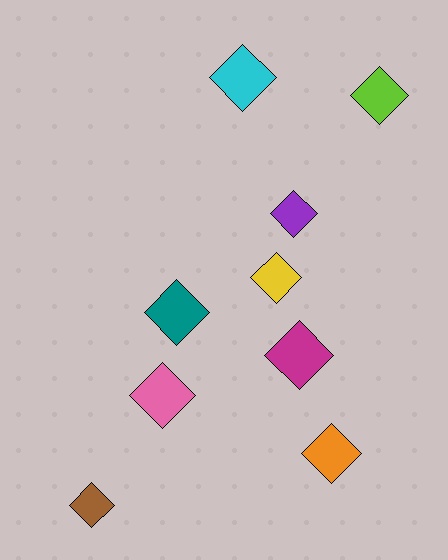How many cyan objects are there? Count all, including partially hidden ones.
There is 1 cyan object.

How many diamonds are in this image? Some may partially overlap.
There are 9 diamonds.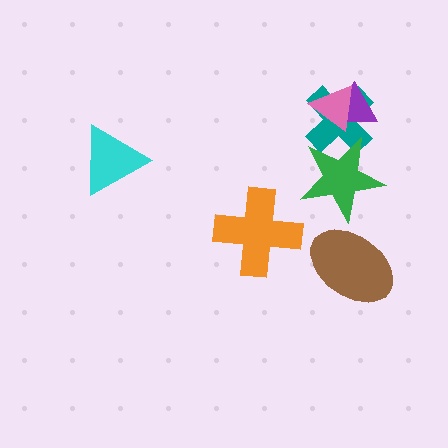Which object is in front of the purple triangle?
The pink triangle is in front of the purple triangle.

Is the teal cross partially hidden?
Yes, it is partially covered by another shape.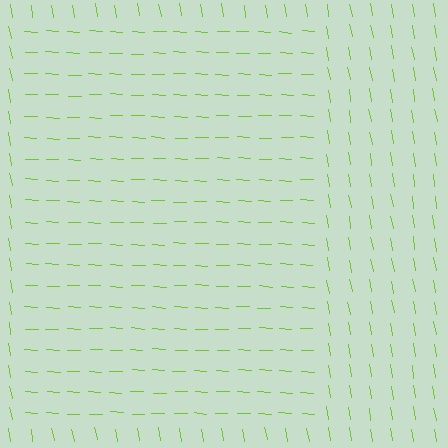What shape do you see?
I see a rectangle.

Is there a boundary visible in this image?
Yes, there is a texture boundary formed by a change in line orientation.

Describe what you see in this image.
The image is filled with small lime line segments. A rectangle region in the image has lines oriented differently from the surrounding lines, creating a visible texture boundary.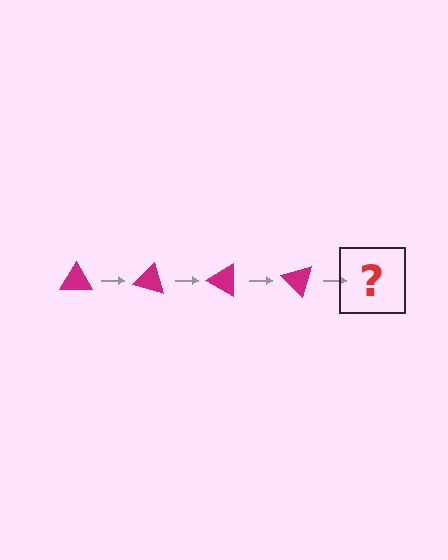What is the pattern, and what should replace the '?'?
The pattern is that the triangle rotates 15 degrees each step. The '?' should be a magenta triangle rotated 60 degrees.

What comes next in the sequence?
The next element should be a magenta triangle rotated 60 degrees.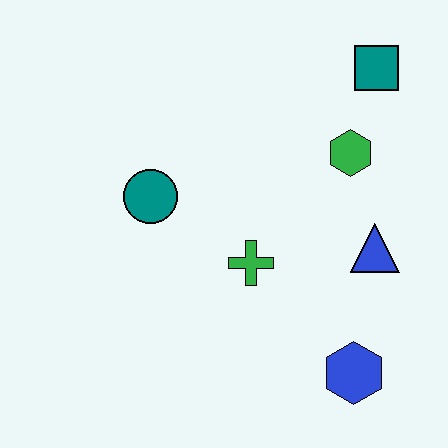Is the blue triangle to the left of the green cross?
No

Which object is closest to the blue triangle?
The green hexagon is closest to the blue triangle.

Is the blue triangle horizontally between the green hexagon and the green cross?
No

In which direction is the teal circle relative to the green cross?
The teal circle is to the left of the green cross.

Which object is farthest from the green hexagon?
The blue hexagon is farthest from the green hexagon.